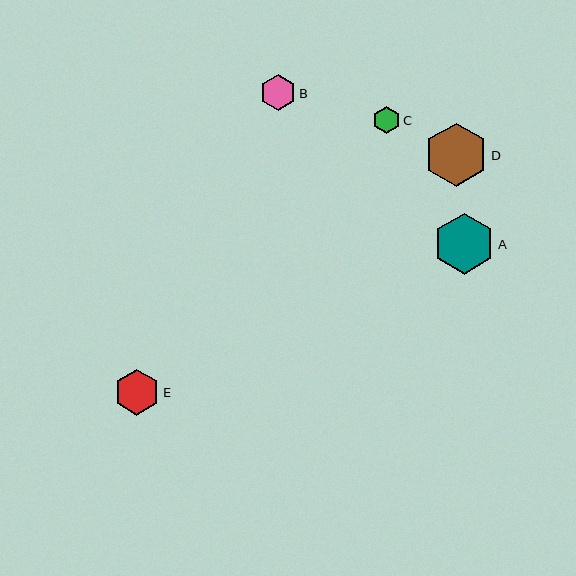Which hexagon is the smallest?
Hexagon C is the smallest with a size of approximately 27 pixels.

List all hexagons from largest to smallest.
From largest to smallest: D, A, E, B, C.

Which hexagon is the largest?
Hexagon D is the largest with a size of approximately 64 pixels.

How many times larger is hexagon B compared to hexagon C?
Hexagon B is approximately 1.3 times the size of hexagon C.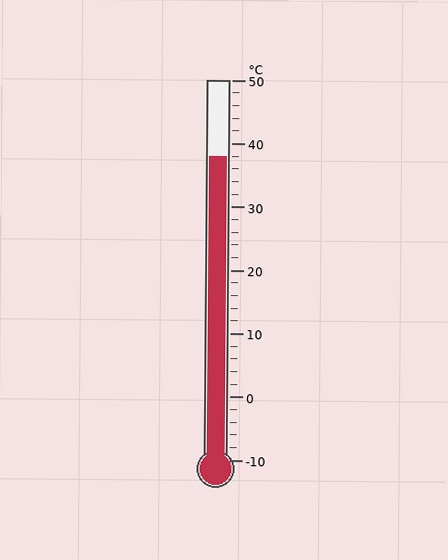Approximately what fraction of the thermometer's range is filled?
The thermometer is filled to approximately 80% of its range.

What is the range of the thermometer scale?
The thermometer scale ranges from -10°C to 50°C.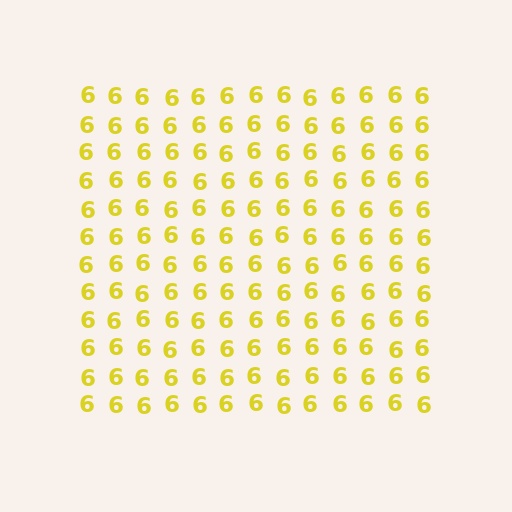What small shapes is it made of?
It is made of small digit 6's.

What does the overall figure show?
The overall figure shows a square.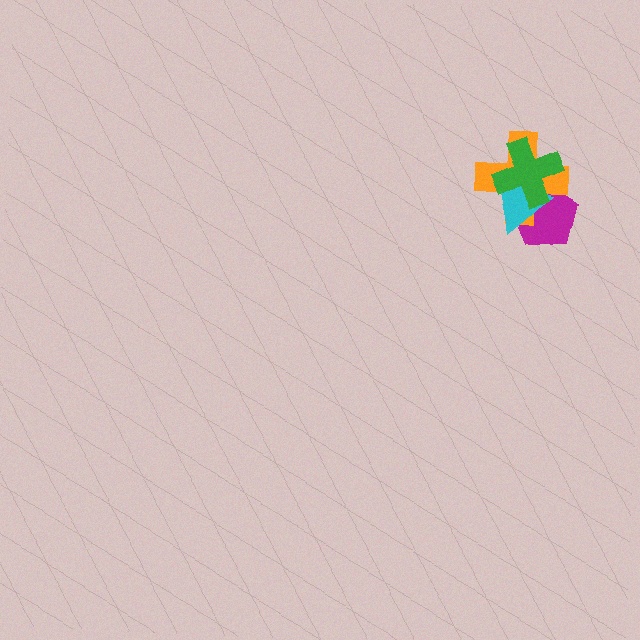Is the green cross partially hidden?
No, no other shape covers it.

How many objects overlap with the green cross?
3 objects overlap with the green cross.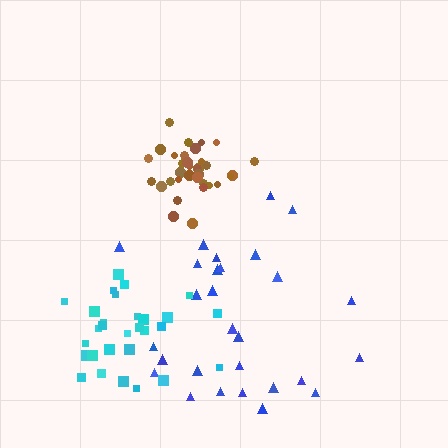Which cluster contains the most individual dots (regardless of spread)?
Brown (34).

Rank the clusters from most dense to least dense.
brown, cyan, blue.